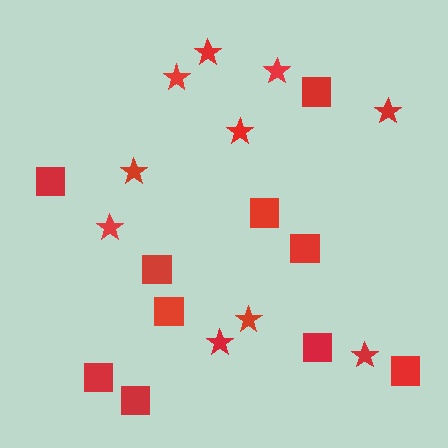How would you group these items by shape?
There are 2 groups: one group of squares (10) and one group of stars (10).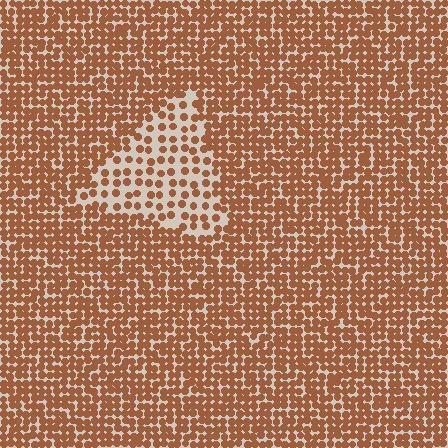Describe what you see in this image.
The image contains small brown elements arranged at two different densities. A triangle-shaped region is visible where the elements are less densely packed than the surrounding area.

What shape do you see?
I see a triangle.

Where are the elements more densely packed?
The elements are more densely packed outside the triangle boundary.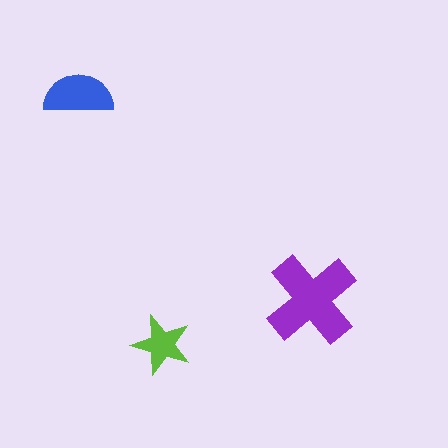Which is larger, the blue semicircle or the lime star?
The blue semicircle.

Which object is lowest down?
The lime star is bottommost.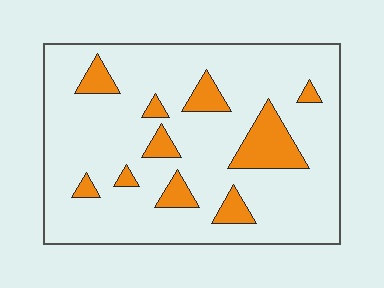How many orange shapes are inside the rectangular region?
10.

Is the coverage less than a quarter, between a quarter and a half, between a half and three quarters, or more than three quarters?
Less than a quarter.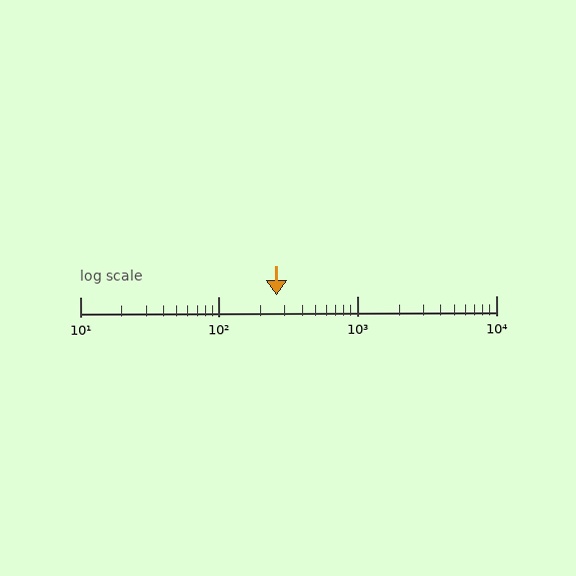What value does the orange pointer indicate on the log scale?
The pointer indicates approximately 260.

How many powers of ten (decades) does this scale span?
The scale spans 3 decades, from 10 to 10000.